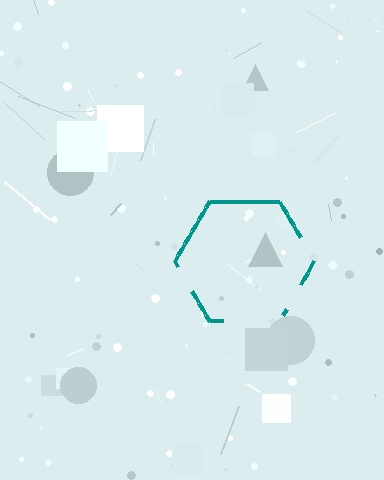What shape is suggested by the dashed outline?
The dashed outline suggests a hexagon.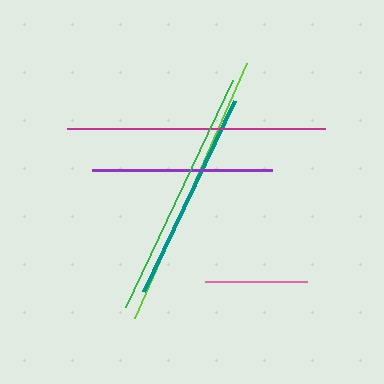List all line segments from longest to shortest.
From longest to shortest: lime, magenta, green, teal, purple, pink.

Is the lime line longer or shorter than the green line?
The lime line is longer than the green line.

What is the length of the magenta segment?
The magenta segment is approximately 258 pixels long.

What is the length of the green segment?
The green segment is approximately 252 pixels long.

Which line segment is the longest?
The lime line is the longest at approximately 278 pixels.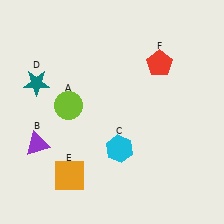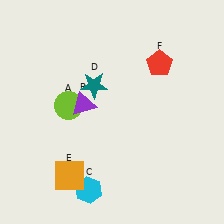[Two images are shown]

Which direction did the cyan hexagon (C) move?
The cyan hexagon (C) moved down.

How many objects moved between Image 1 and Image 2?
3 objects moved between the two images.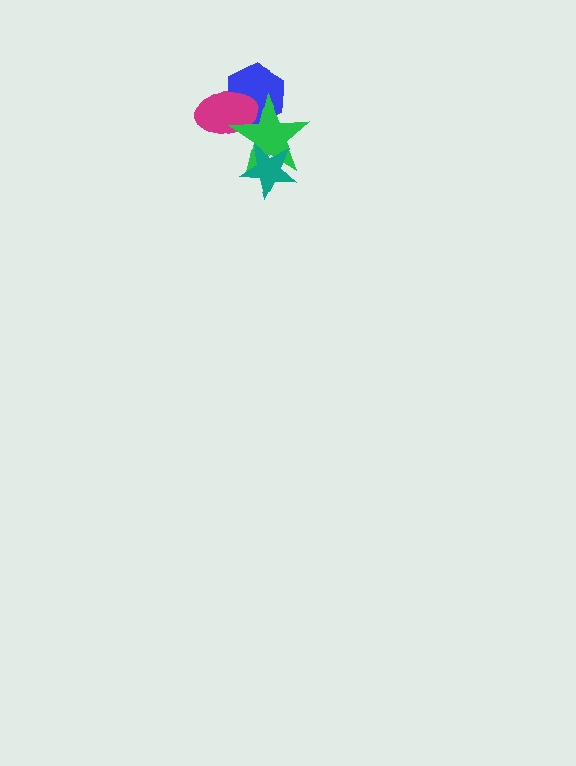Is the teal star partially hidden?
No, no other shape covers it.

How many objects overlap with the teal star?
1 object overlaps with the teal star.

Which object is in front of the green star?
The teal star is in front of the green star.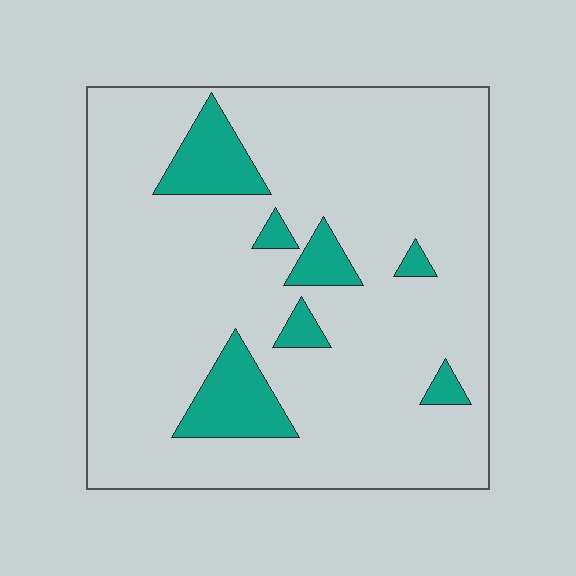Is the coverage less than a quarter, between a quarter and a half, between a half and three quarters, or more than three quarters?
Less than a quarter.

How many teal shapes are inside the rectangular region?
7.